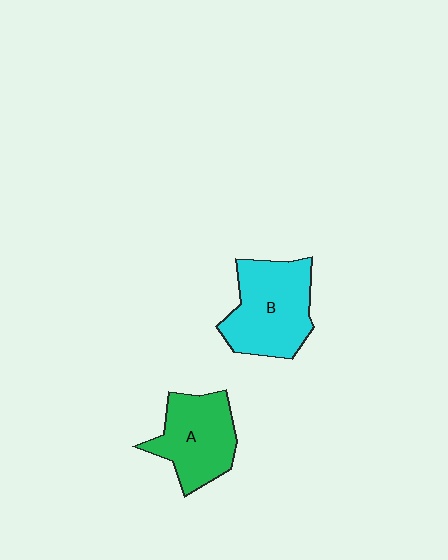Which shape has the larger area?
Shape B (cyan).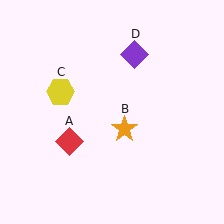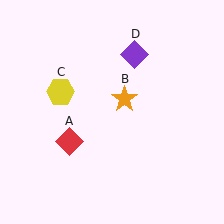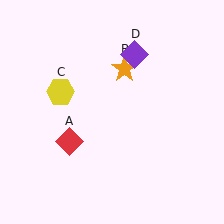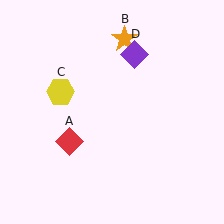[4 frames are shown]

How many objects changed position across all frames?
1 object changed position: orange star (object B).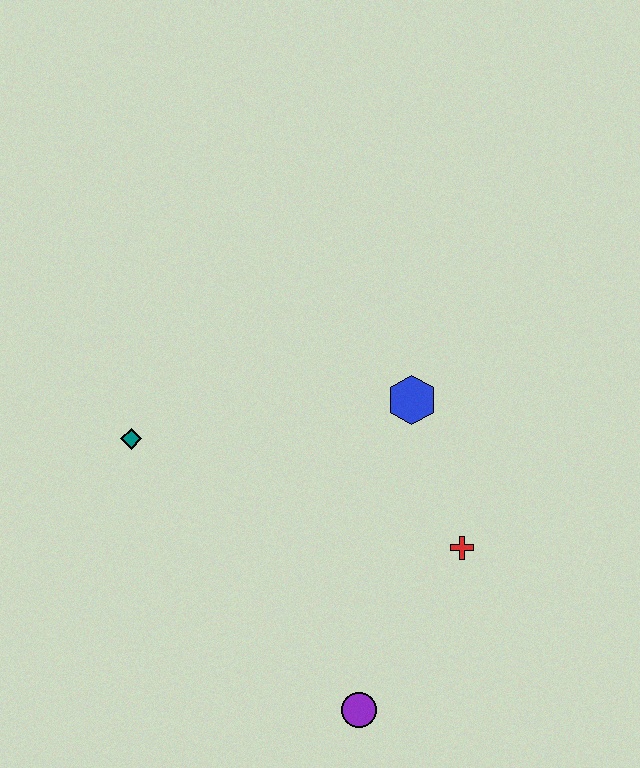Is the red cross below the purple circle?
No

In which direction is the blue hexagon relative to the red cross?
The blue hexagon is above the red cross.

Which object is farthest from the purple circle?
The teal diamond is farthest from the purple circle.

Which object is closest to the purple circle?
The red cross is closest to the purple circle.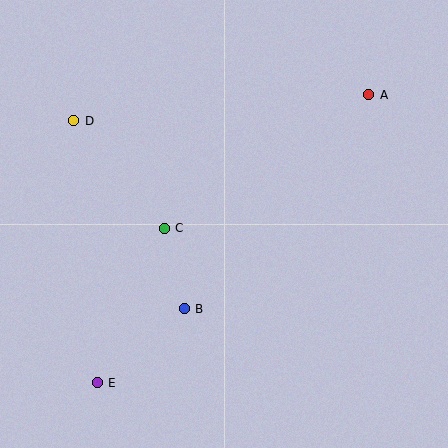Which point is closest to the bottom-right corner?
Point B is closest to the bottom-right corner.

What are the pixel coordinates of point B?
Point B is at (184, 309).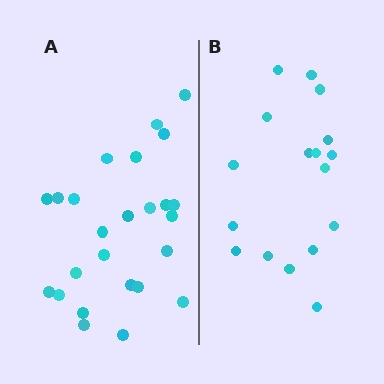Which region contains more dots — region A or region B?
Region A (the left region) has more dots.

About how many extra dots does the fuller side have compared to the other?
Region A has roughly 8 or so more dots than region B.